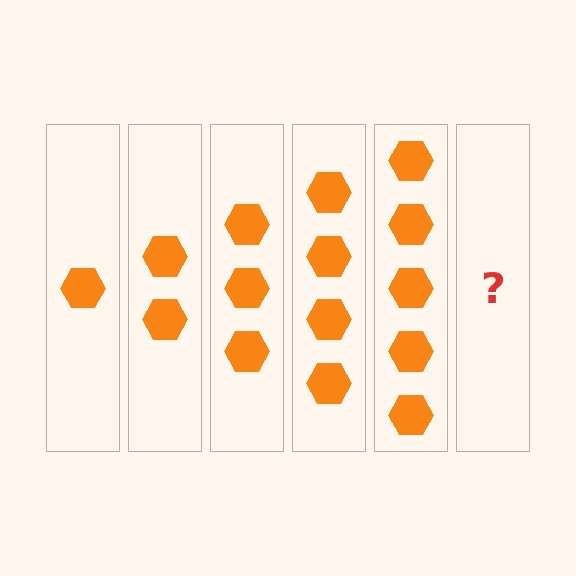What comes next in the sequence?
The next element should be 6 hexagons.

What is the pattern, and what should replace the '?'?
The pattern is that each step adds one more hexagon. The '?' should be 6 hexagons.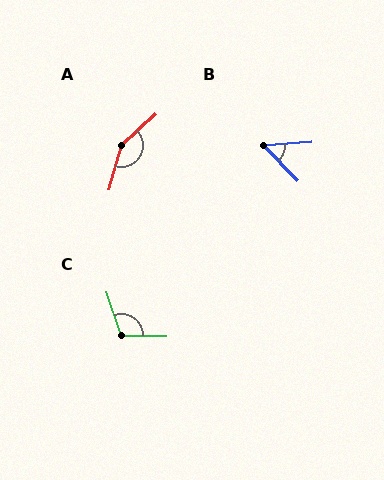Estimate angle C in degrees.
Approximately 109 degrees.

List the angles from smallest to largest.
B (50°), C (109°), A (149°).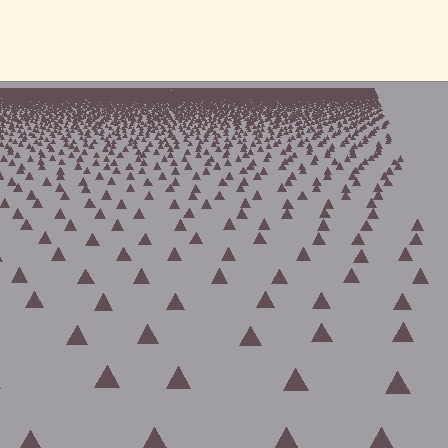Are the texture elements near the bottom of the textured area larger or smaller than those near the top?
Larger. Near the bottom, elements are closer to the viewer and appear at a bigger on-screen size.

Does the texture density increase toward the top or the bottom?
Density increases toward the top.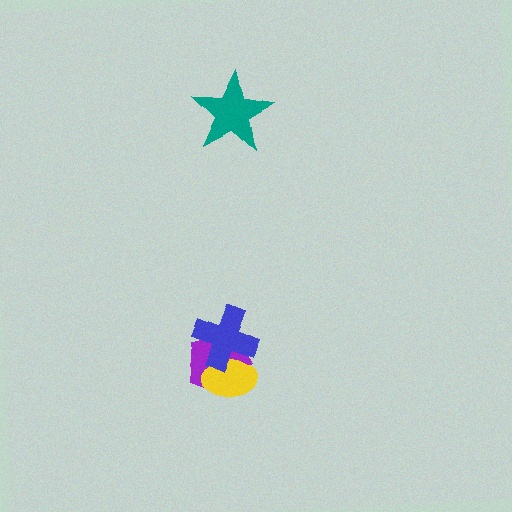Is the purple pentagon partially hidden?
Yes, it is partially covered by another shape.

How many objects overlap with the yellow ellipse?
2 objects overlap with the yellow ellipse.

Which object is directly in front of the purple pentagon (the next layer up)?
The yellow ellipse is directly in front of the purple pentagon.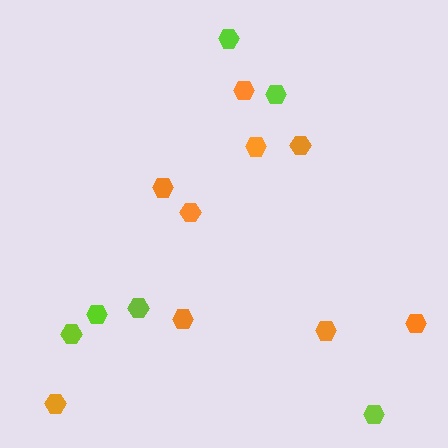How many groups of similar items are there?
There are 2 groups: one group of orange hexagons (9) and one group of lime hexagons (6).